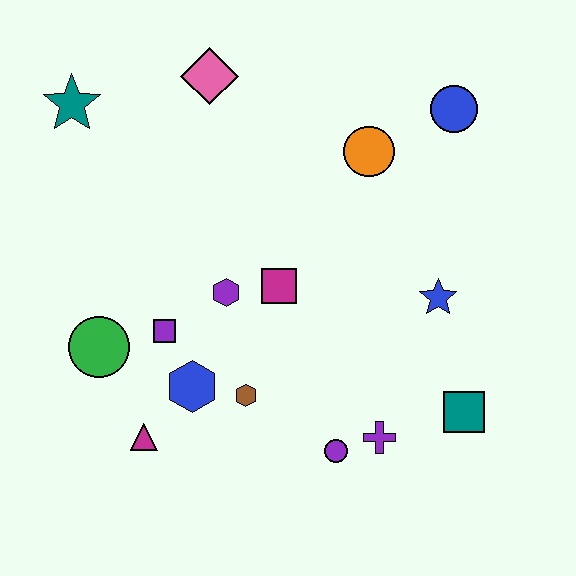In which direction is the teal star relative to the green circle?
The teal star is above the green circle.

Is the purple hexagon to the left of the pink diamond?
No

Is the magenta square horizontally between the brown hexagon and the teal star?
No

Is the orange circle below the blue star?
No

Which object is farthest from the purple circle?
The teal star is farthest from the purple circle.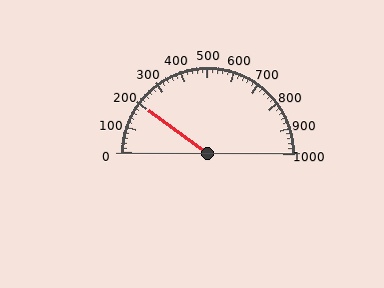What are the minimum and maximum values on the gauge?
The gauge ranges from 0 to 1000.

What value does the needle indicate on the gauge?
The needle indicates approximately 200.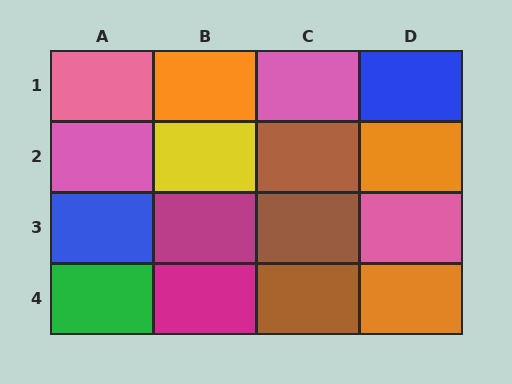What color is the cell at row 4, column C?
Brown.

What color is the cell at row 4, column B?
Magenta.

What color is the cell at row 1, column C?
Pink.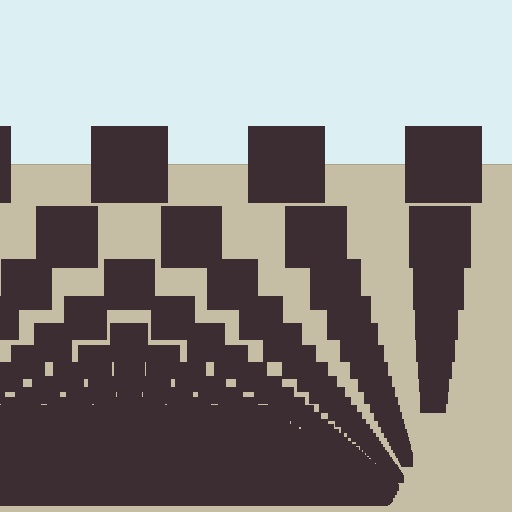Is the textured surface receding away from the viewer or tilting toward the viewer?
The surface appears to tilt toward the viewer. Texture elements get larger and sparser toward the top.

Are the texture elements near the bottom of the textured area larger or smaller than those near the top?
Smaller. The gradient is inverted — elements near the bottom are smaller and denser.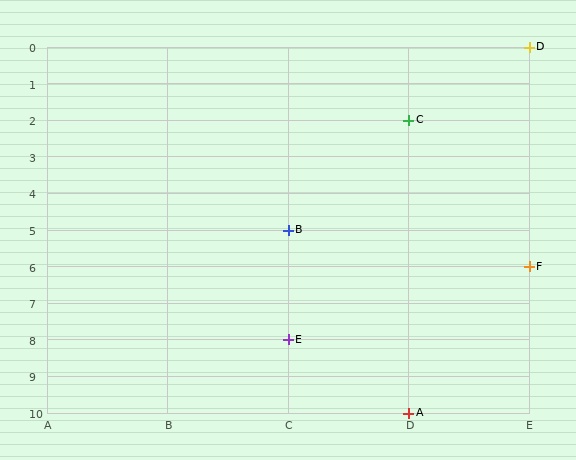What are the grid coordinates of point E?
Point E is at grid coordinates (C, 8).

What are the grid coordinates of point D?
Point D is at grid coordinates (E, 0).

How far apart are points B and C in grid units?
Points B and C are 1 column and 3 rows apart (about 3.2 grid units diagonally).